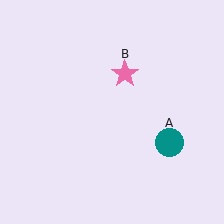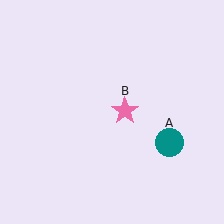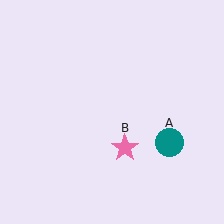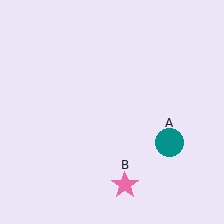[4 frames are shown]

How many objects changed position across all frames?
1 object changed position: pink star (object B).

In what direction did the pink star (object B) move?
The pink star (object B) moved down.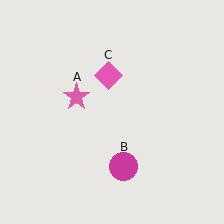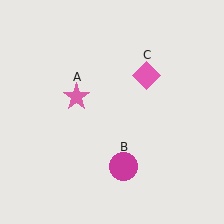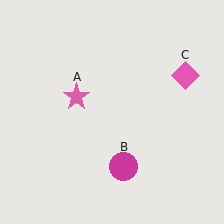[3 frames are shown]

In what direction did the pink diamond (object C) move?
The pink diamond (object C) moved right.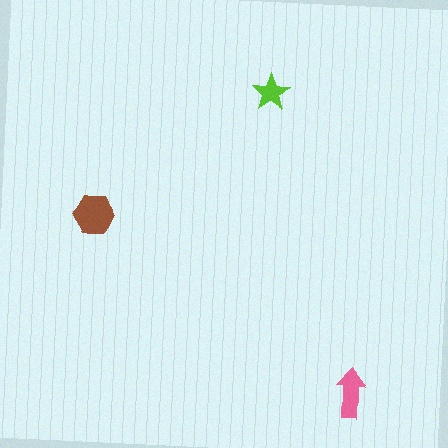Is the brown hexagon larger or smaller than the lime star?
Larger.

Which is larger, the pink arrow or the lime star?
The pink arrow.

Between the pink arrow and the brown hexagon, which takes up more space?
The brown hexagon.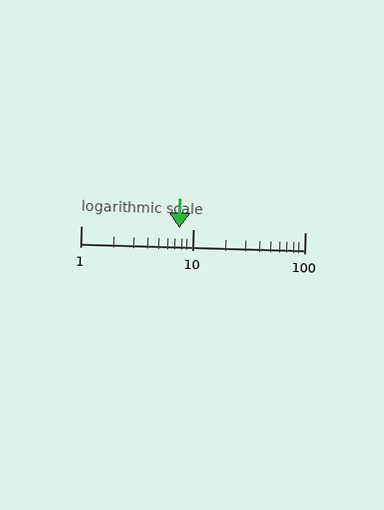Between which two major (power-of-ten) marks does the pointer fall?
The pointer is between 1 and 10.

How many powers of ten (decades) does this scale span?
The scale spans 2 decades, from 1 to 100.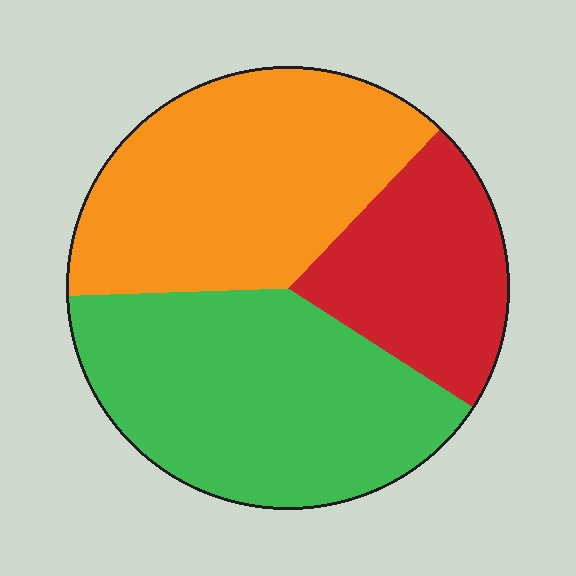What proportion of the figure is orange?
Orange covers roughly 40% of the figure.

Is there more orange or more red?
Orange.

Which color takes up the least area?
Red, at roughly 20%.